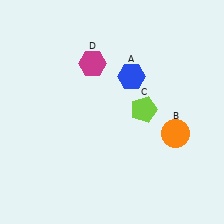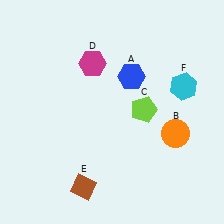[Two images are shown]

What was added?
A brown diamond (E), a cyan hexagon (F) were added in Image 2.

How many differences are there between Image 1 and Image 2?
There are 2 differences between the two images.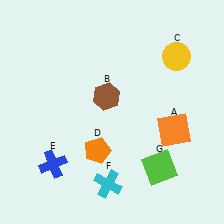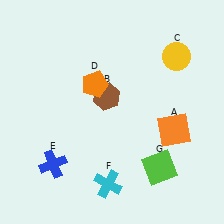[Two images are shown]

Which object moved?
The orange pentagon (D) moved up.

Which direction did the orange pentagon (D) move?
The orange pentagon (D) moved up.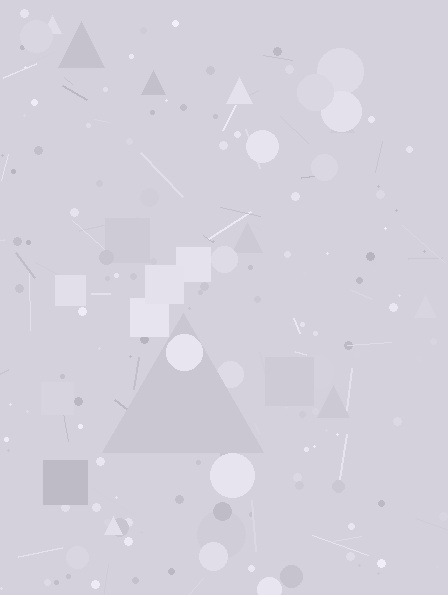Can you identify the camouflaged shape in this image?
The camouflaged shape is a triangle.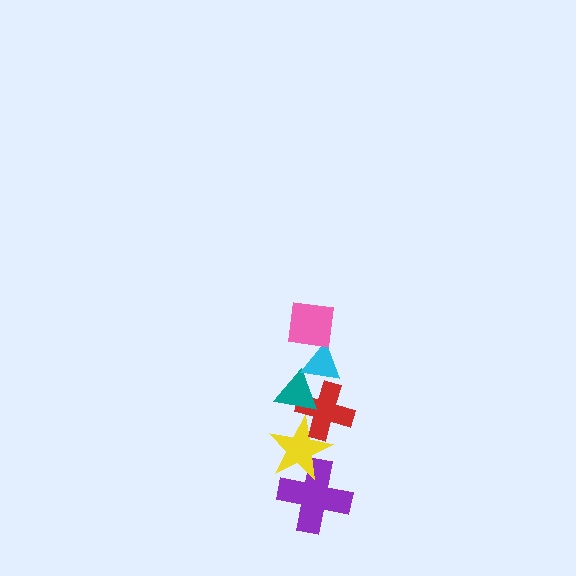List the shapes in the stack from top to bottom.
From top to bottom: the pink square, the cyan triangle, the teal triangle, the red cross, the yellow star, the purple cross.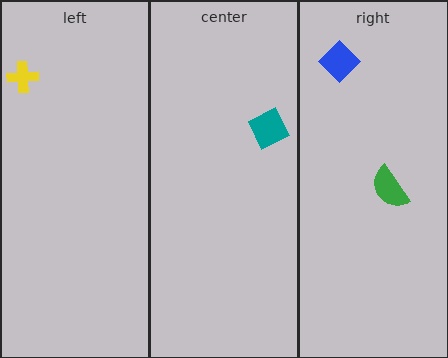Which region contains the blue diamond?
The right region.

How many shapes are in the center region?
1.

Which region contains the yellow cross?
The left region.